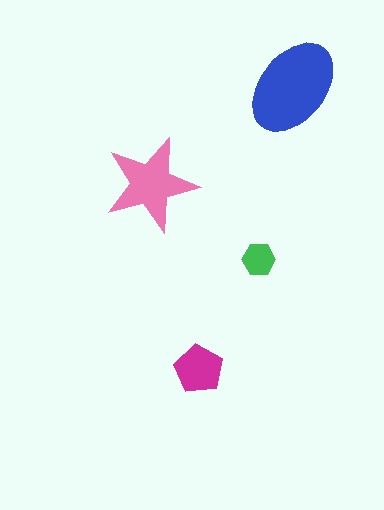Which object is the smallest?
The green hexagon.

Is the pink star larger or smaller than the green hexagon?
Larger.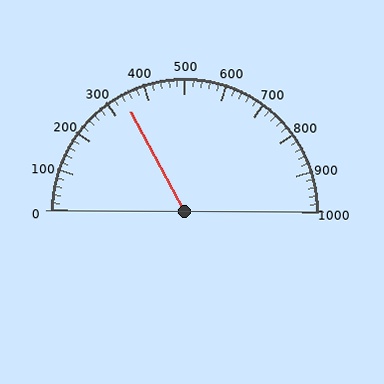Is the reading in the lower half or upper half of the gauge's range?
The reading is in the lower half of the range (0 to 1000).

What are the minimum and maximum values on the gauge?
The gauge ranges from 0 to 1000.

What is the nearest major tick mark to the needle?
The nearest major tick mark is 300.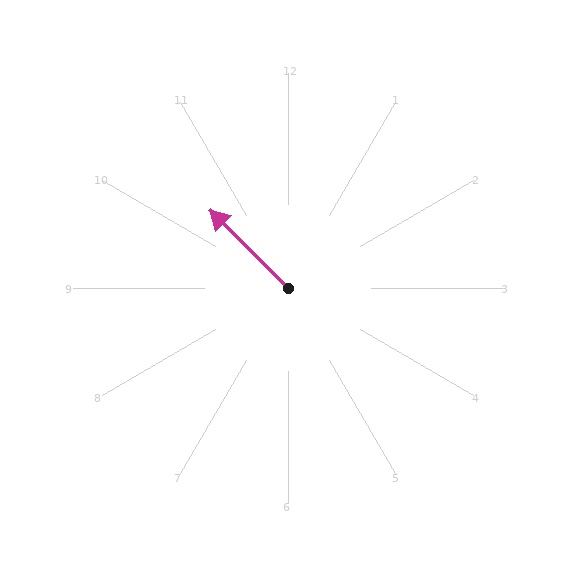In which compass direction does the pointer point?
Northwest.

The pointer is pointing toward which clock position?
Roughly 11 o'clock.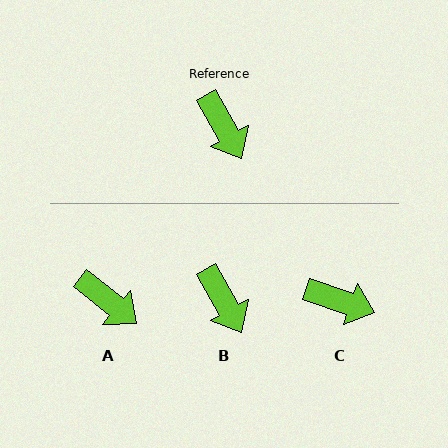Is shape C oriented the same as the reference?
No, it is off by about 42 degrees.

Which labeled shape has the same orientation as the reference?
B.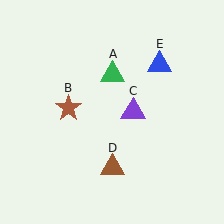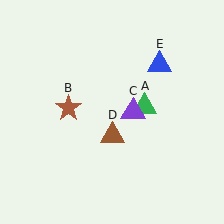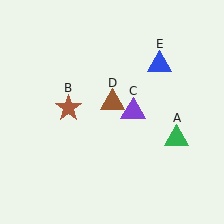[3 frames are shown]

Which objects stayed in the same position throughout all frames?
Brown star (object B) and purple triangle (object C) and blue triangle (object E) remained stationary.